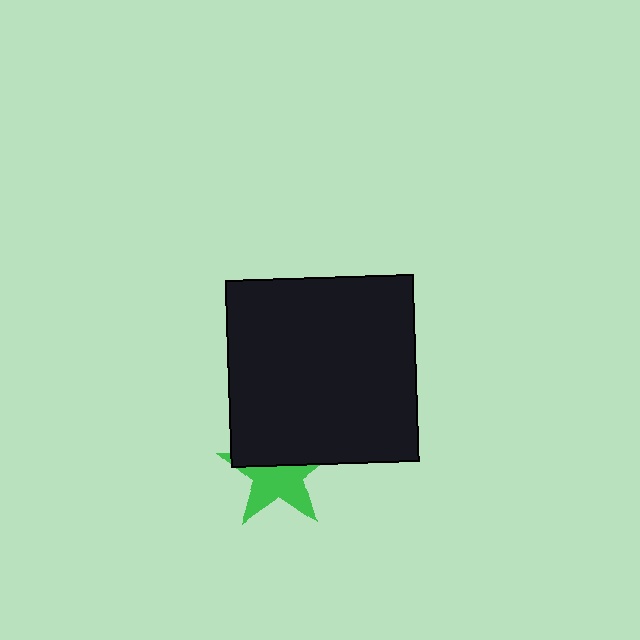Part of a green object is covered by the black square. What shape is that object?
It is a star.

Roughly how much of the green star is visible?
About half of it is visible (roughly 55%).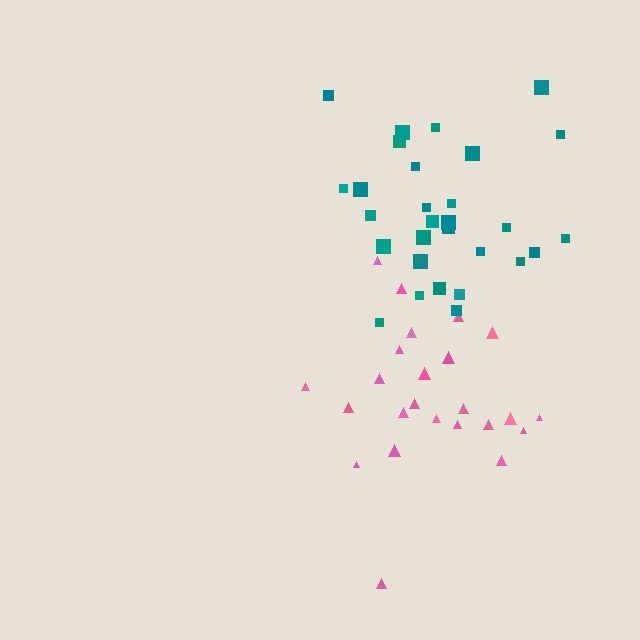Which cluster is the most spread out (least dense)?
Pink.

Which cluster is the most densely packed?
Teal.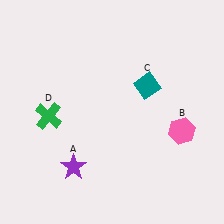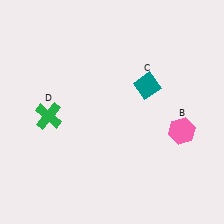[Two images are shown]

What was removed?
The purple star (A) was removed in Image 2.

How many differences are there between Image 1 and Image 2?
There is 1 difference between the two images.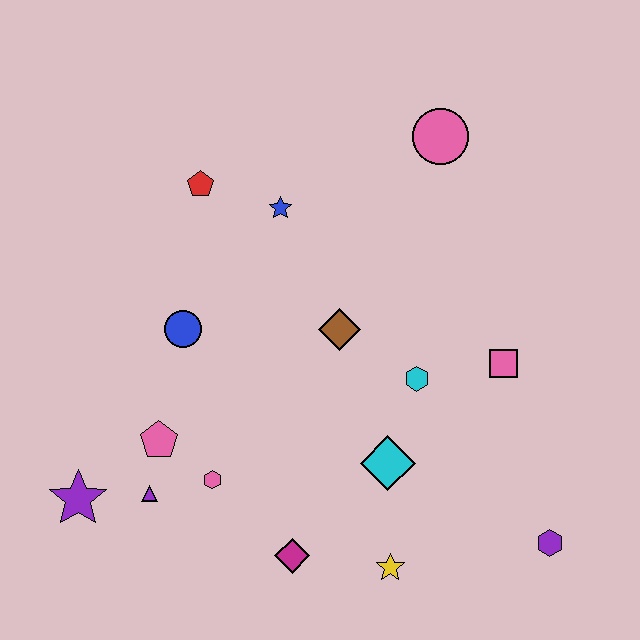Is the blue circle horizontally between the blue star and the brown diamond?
No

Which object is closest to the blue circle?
The pink pentagon is closest to the blue circle.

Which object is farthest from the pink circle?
The purple star is farthest from the pink circle.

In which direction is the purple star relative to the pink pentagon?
The purple star is to the left of the pink pentagon.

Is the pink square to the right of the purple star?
Yes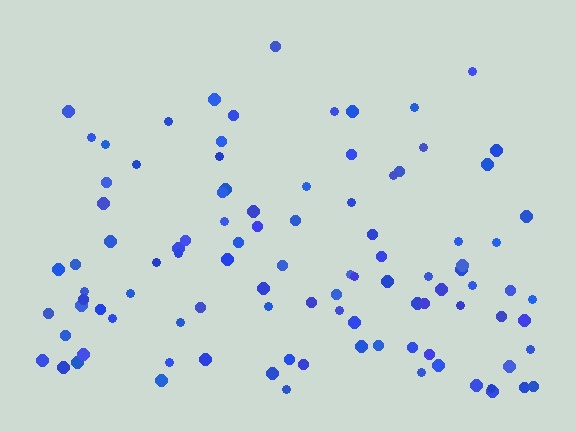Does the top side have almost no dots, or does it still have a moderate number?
Still a moderate number, just noticeably fewer than the bottom.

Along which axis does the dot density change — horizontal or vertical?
Vertical.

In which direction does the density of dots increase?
From top to bottom, with the bottom side densest.